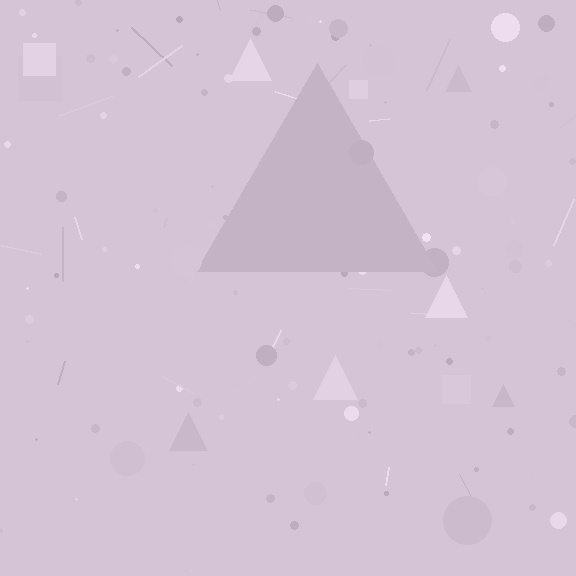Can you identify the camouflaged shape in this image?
The camouflaged shape is a triangle.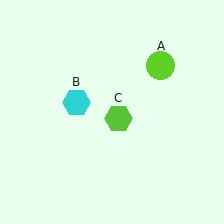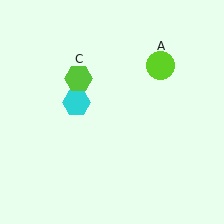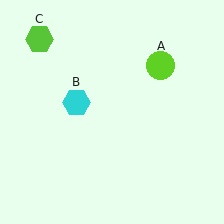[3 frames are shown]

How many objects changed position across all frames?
1 object changed position: lime hexagon (object C).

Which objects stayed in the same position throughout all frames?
Lime circle (object A) and cyan hexagon (object B) remained stationary.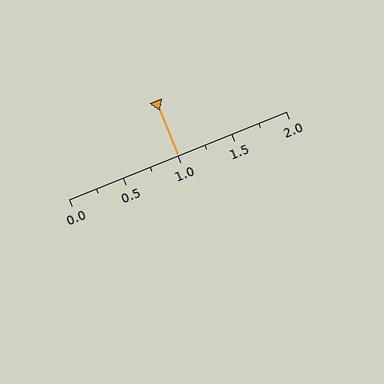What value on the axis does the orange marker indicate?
The marker indicates approximately 1.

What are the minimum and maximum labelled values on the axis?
The axis runs from 0.0 to 2.0.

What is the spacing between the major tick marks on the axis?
The major ticks are spaced 0.5 apart.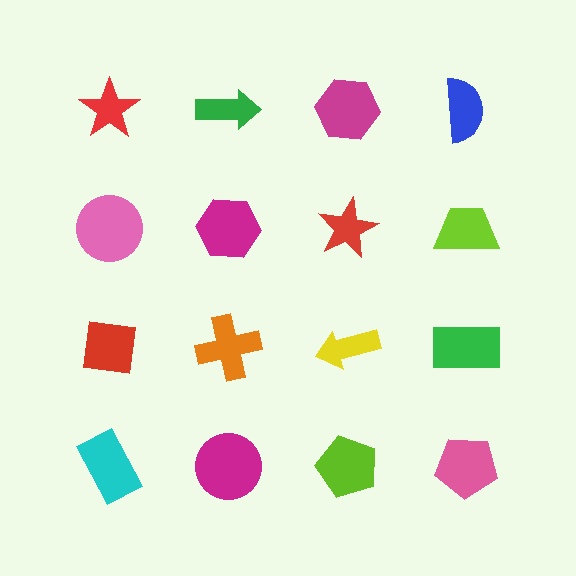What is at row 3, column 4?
A green rectangle.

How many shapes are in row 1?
4 shapes.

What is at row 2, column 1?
A pink circle.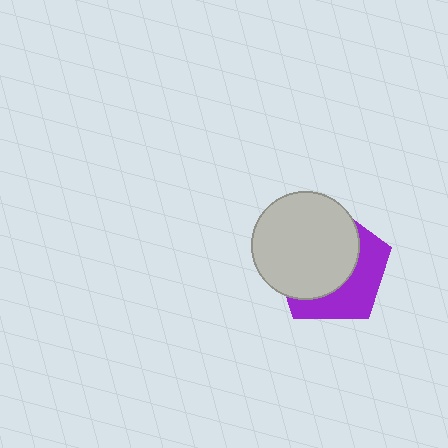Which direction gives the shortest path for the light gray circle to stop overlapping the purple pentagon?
Moving toward the upper-left gives the shortest separation.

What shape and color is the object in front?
The object in front is a light gray circle.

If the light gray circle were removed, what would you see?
You would see the complete purple pentagon.